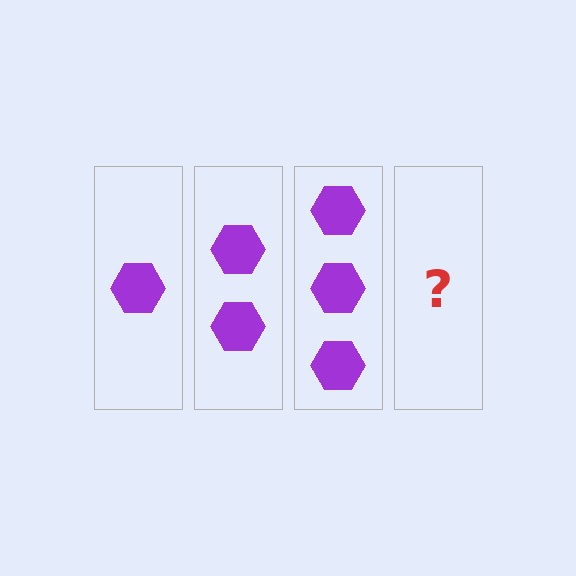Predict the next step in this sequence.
The next step is 4 hexagons.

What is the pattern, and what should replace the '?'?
The pattern is that each step adds one more hexagon. The '?' should be 4 hexagons.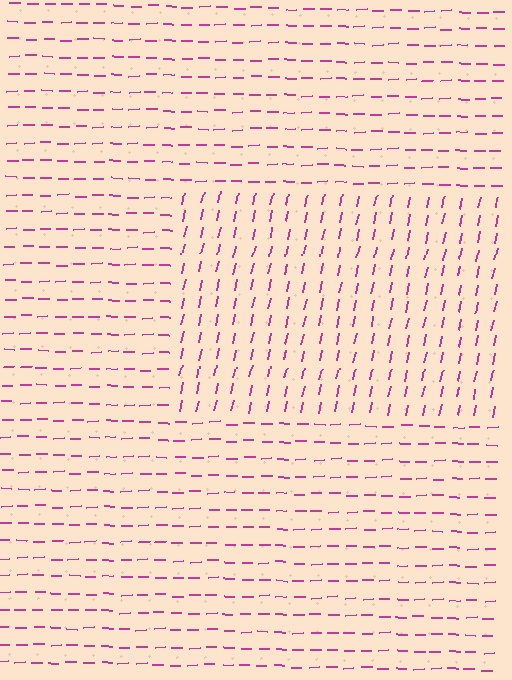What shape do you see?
I see a rectangle.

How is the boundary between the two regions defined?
The boundary is defined purely by a change in line orientation (approximately 76 degrees difference). All lines are the same color and thickness.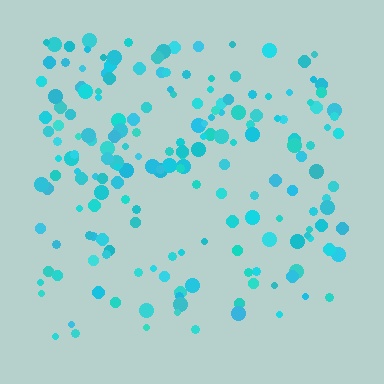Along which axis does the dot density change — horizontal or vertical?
Vertical.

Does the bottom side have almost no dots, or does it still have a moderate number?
Still a moderate number, just noticeably fewer than the top.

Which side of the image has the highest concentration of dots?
The top.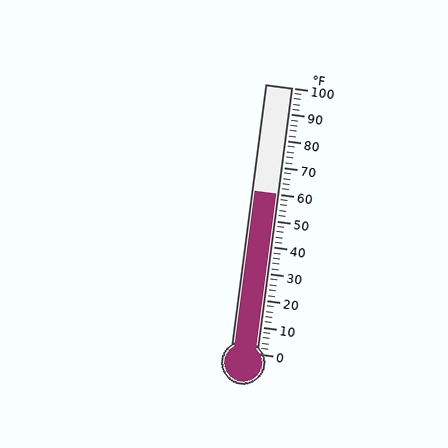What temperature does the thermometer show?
The thermometer shows approximately 60°F.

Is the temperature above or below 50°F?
The temperature is above 50°F.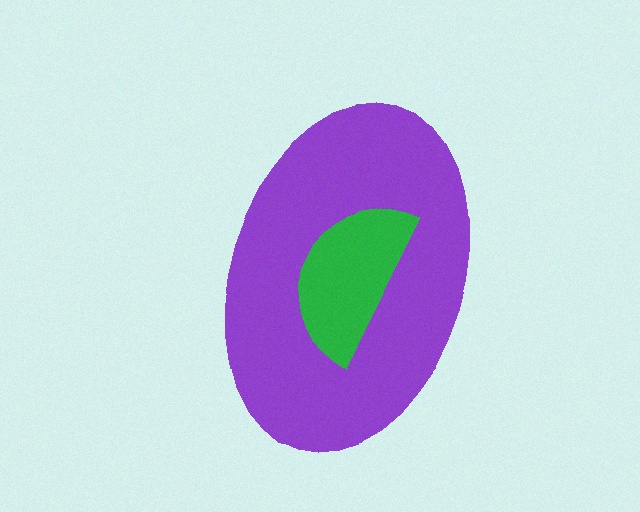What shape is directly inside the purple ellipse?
The green semicircle.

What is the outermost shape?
The purple ellipse.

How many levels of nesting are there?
2.